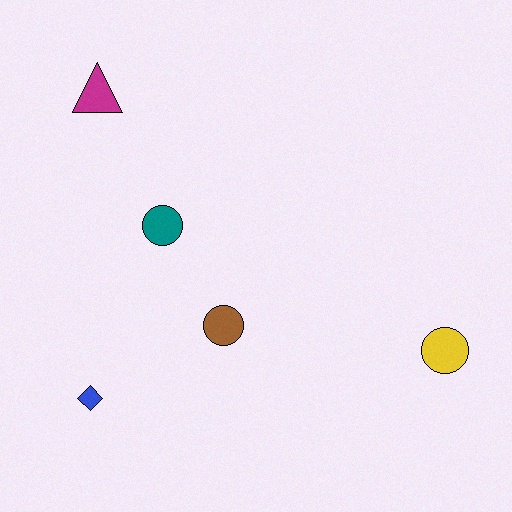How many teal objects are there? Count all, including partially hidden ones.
There is 1 teal object.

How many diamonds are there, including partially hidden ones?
There is 1 diamond.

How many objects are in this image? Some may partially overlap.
There are 5 objects.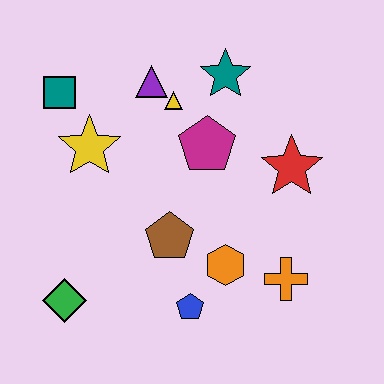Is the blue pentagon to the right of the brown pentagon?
Yes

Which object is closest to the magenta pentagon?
The yellow triangle is closest to the magenta pentagon.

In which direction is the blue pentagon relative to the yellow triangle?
The blue pentagon is below the yellow triangle.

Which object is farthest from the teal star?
The green diamond is farthest from the teal star.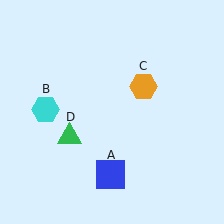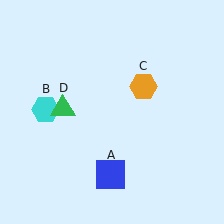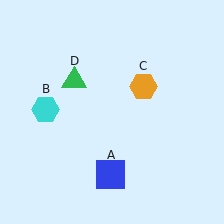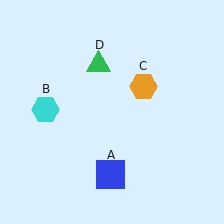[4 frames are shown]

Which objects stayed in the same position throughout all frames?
Blue square (object A) and cyan hexagon (object B) and orange hexagon (object C) remained stationary.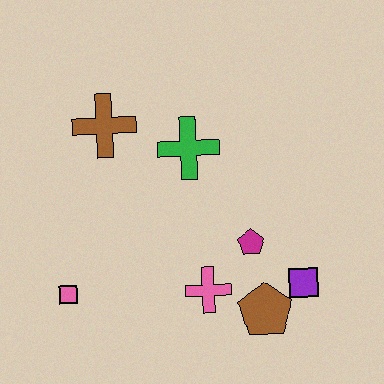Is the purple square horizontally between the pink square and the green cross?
No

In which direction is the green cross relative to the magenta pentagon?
The green cross is above the magenta pentagon.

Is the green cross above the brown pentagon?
Yes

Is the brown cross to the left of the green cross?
Yes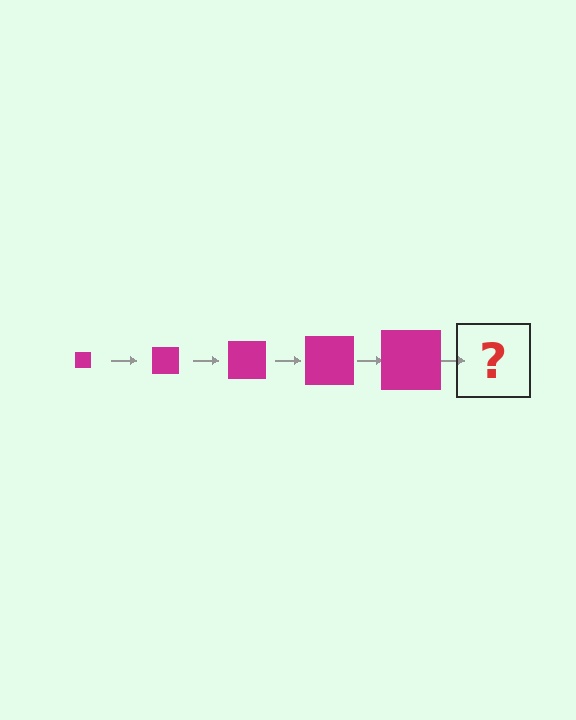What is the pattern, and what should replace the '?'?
The pattern is that the square gets progressively larger each step. The '?' should be a magenta square, larger than the previous one.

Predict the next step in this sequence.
The next step is a magenta square, larger than the previous one.